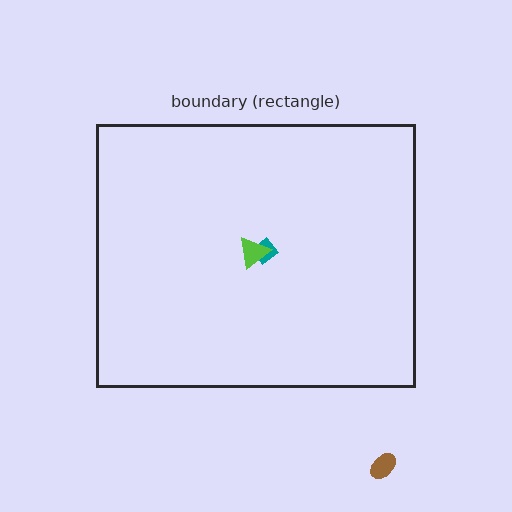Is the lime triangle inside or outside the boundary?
Inside.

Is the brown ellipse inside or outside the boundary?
Outside.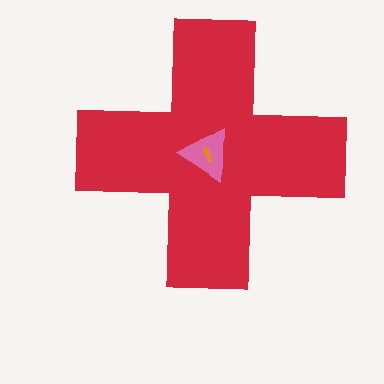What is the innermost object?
The orange arrow.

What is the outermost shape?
The red cross.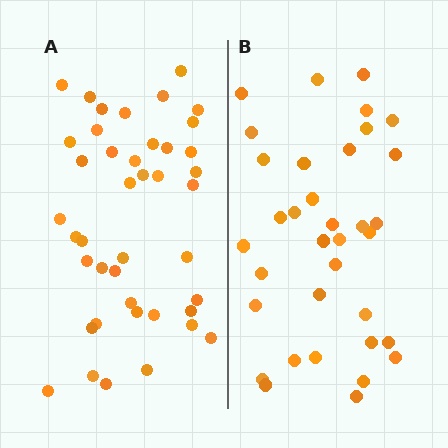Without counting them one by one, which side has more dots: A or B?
Region A (the left region) has more dots.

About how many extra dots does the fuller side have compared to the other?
Region A has roughly 8 or so more dots than region B.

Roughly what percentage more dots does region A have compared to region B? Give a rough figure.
About 20% more.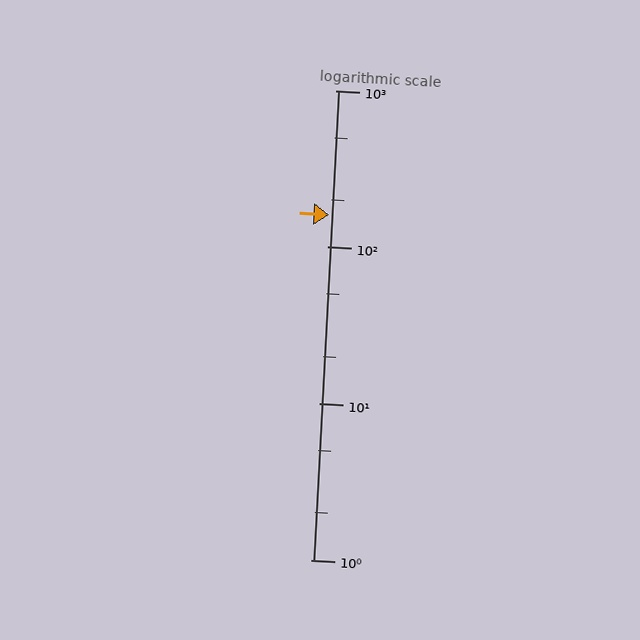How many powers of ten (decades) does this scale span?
The scale spans 3 decades, from 1 to 1000.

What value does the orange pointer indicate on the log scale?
The pointer indicates approximately 160.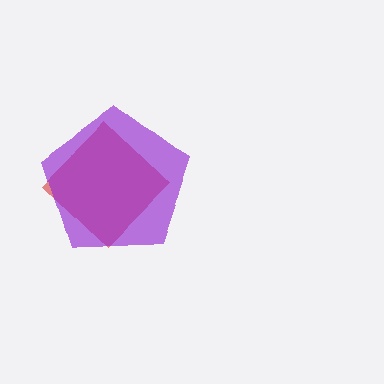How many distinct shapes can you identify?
There are 2 distinct shapes: a red diamond, a purple pentagon.